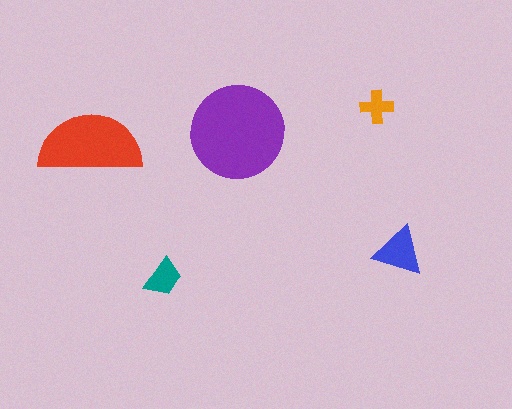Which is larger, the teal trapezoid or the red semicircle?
The red semicircle.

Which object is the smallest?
The orange cross.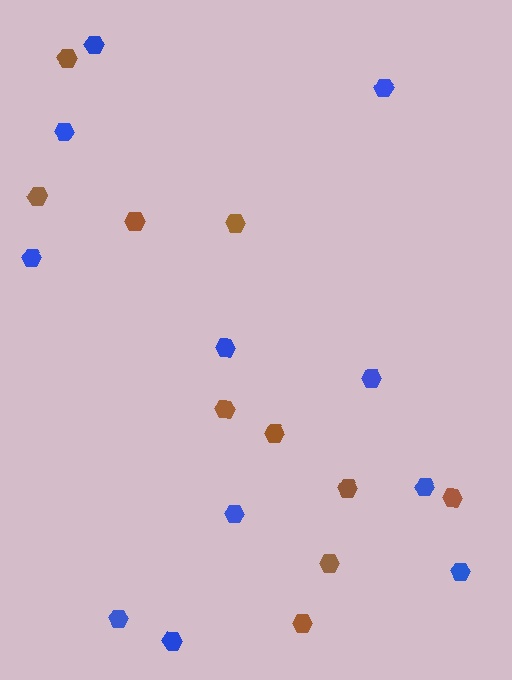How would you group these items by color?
There are 2 groups: one group of brown hexagons (10) and one group of blue hexagons (11).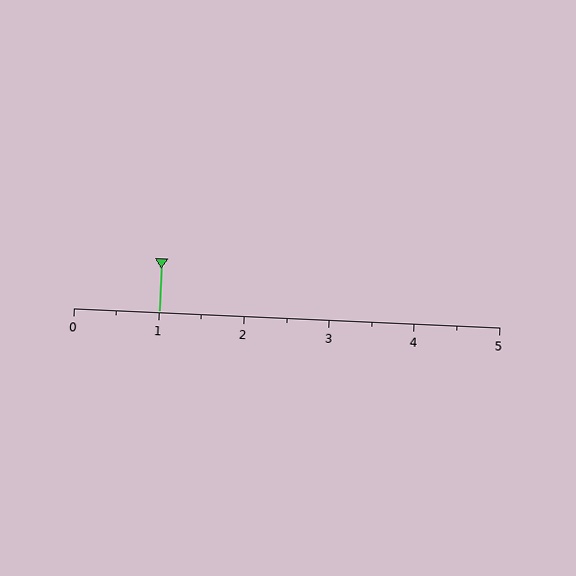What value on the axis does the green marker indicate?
The marker indicates approximately 1.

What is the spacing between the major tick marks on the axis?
The major ticks are spaced 1 apart.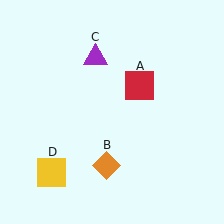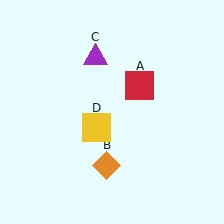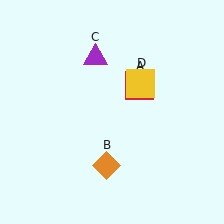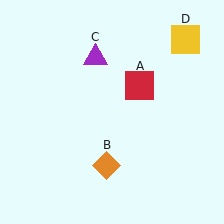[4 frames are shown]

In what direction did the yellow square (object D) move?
The yellow square (object D) moved up and to the right.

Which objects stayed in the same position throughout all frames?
Red square (object A) and orange diamond (object B) and purple triangle (object C) remained stationary.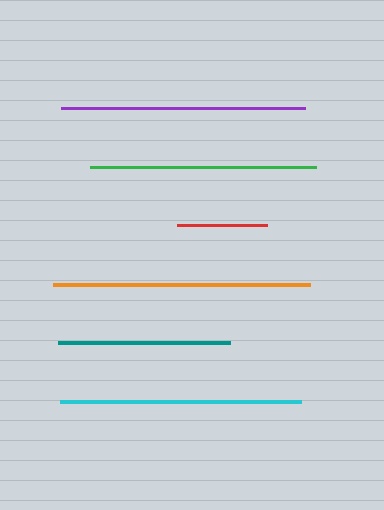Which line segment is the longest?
The orange line is the longest at approximately 257 pixels.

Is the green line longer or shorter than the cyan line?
The cyan line is longer than the green line.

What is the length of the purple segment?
The purple segment is approximately 244 pixels long.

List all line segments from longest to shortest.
From longest to shortest: orange, purple, cyan, green, teal, red.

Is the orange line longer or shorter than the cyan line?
The orange line is longer than the cyan line.